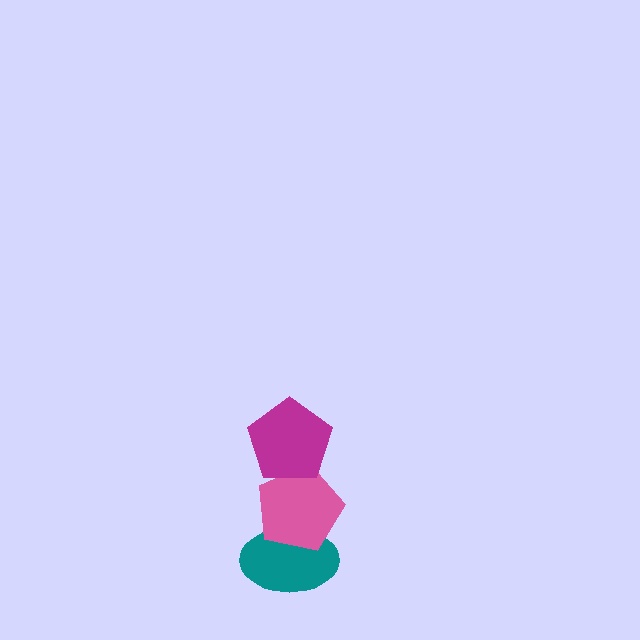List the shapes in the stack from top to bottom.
From top to bottom: the magenta pentagon, the pink pentagon, the teal ellipse.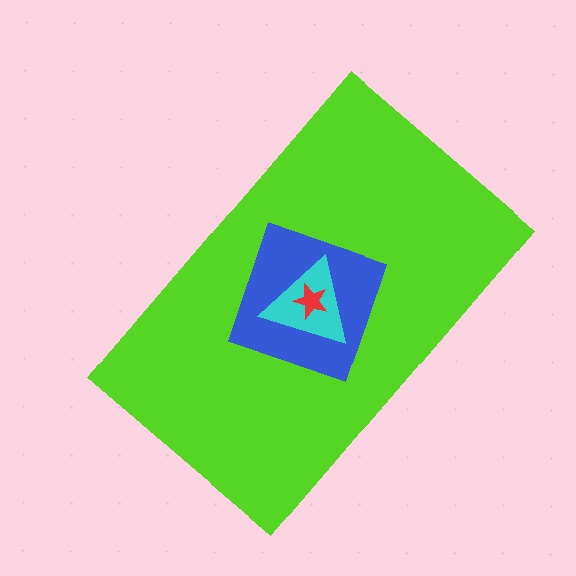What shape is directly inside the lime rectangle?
The blue diamond.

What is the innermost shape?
The red star.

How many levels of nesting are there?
4.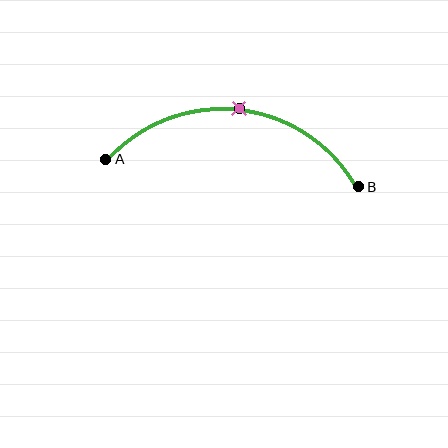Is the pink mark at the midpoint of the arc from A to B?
Yes. The pink mark lies on the arc at equal arc-length from both A and B — it is the arc midpoint.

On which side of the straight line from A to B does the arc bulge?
The arc bulges above the straight line connecting A and B.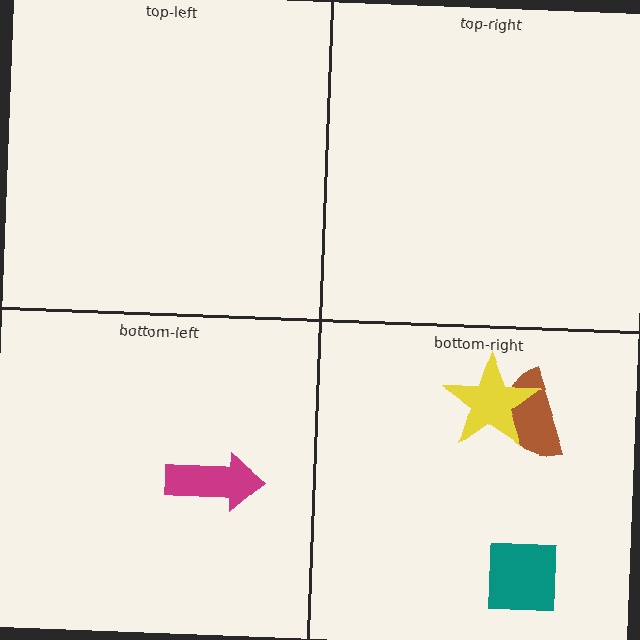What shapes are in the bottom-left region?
The magenta arrow.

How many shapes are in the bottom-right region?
3.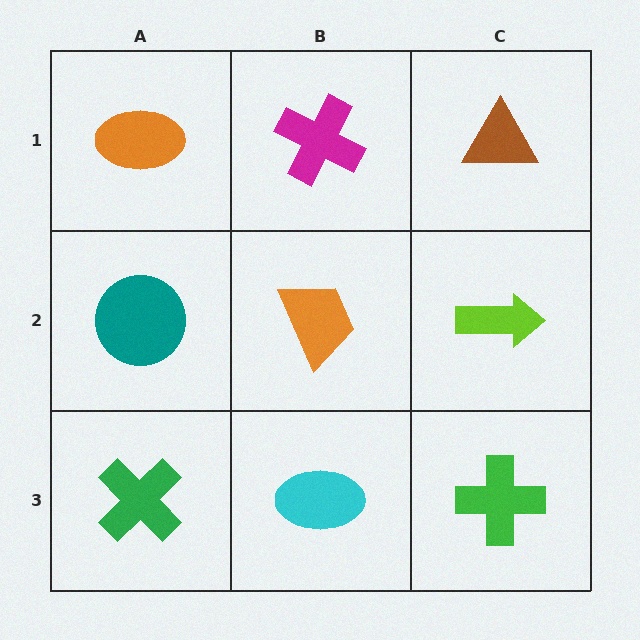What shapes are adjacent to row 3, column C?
A lime arrow (row 2, column C), a cyan ellipse (row 3, column B).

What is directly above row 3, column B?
An orange trapezoid.